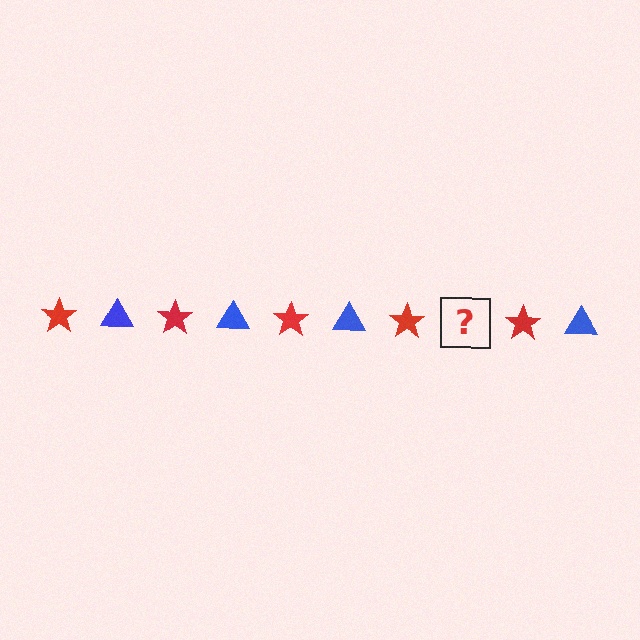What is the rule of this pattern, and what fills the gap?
The rule is that the pattern alternates between red star and blue triangle. The gap should be filled with a blue triangle.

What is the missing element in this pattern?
The missing element is a blue triangle.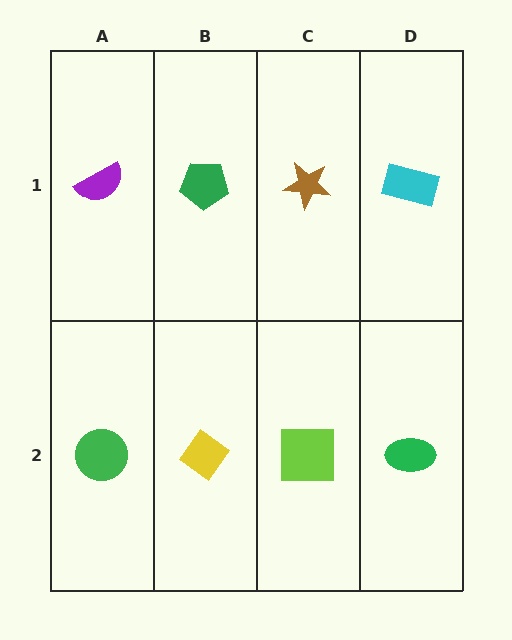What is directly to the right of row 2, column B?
A lime square.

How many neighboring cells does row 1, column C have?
3.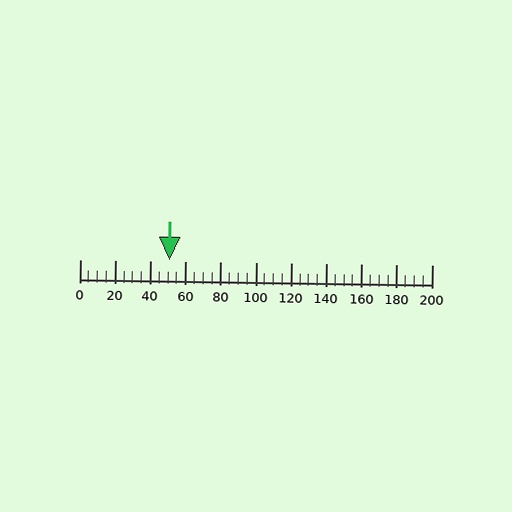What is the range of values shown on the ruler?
The ruler shows values from 0 to 200.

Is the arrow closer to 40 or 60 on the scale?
The arrow is closer to 60.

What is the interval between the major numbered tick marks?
The major tick marks are spaced 20 units apart.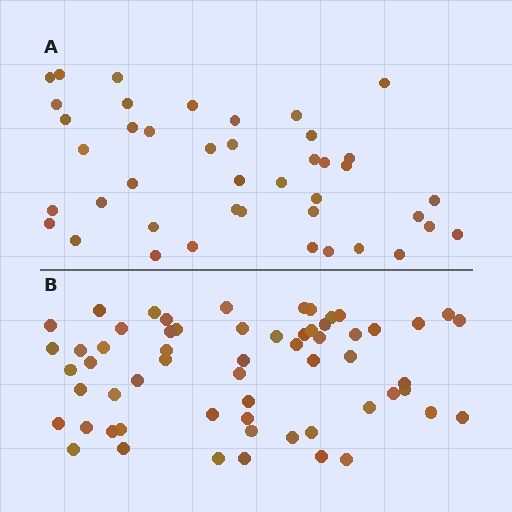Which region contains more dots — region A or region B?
Region B (the bottom region) has more dots.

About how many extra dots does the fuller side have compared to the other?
Region B has approximately 20 more dots than region A.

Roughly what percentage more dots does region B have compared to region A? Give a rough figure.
About 45% more.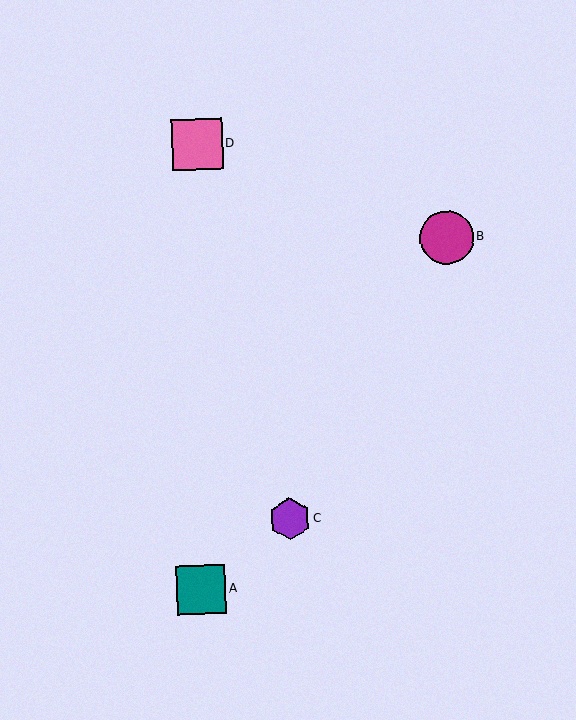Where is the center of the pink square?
The center of the pink square is at (197, 145).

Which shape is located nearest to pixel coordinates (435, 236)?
The magenta circle (labeled B) at (447, 237) is nearest to that location.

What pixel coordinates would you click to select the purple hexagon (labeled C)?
Click at (290, 519) to select the purple hexagon C.